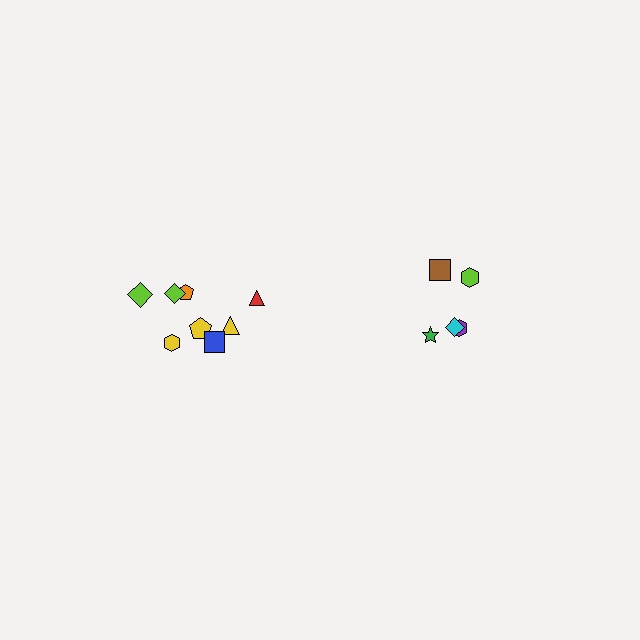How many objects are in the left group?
There are 8 objects.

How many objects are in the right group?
There are 5 objects.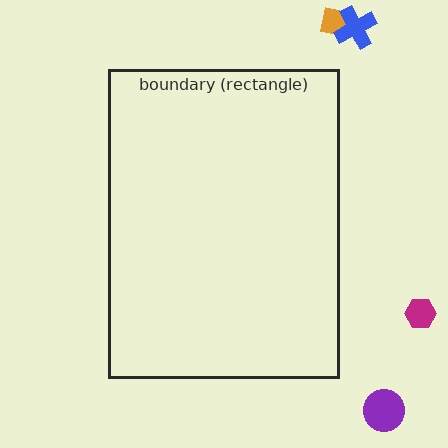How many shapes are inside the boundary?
0 inside, 4 outside.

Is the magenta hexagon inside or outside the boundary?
Outside.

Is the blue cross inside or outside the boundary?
Outside.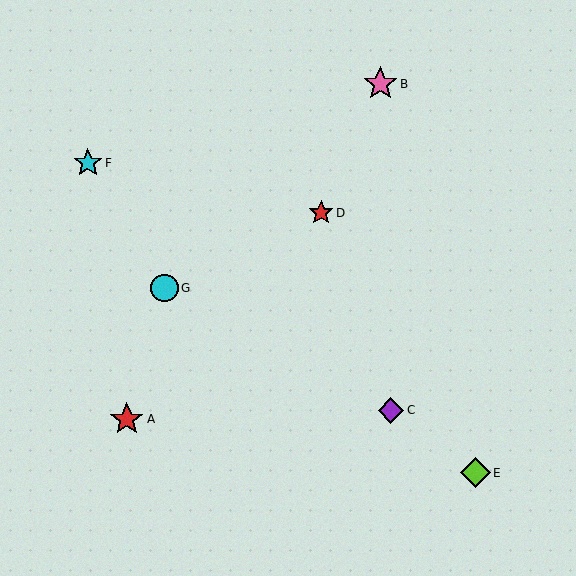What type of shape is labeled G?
Shape G is a cyan circle.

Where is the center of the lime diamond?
The center of the lime diamond is at (475, 473).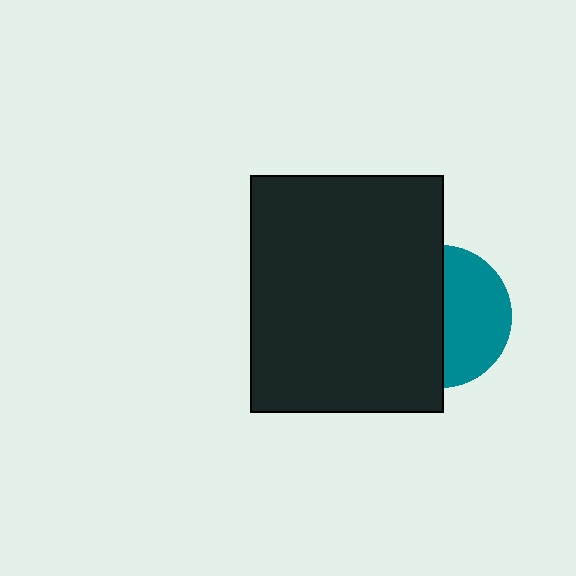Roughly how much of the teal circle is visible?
About half of it is visible (roughly 47%).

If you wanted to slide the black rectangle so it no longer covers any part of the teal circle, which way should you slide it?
Slide it left — that is the most direct way to separate the two shapes.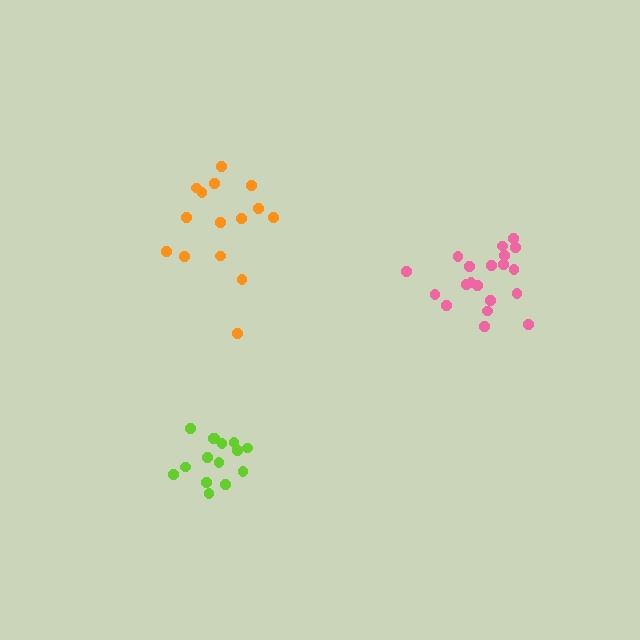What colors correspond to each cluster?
The clusters are colored: pink, orange, lime.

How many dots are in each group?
Group 1: 20 dots, Group 2: 15 dots, Group 3: 15 dots (50 total).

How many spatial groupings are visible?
There are 3 spatial groupings.